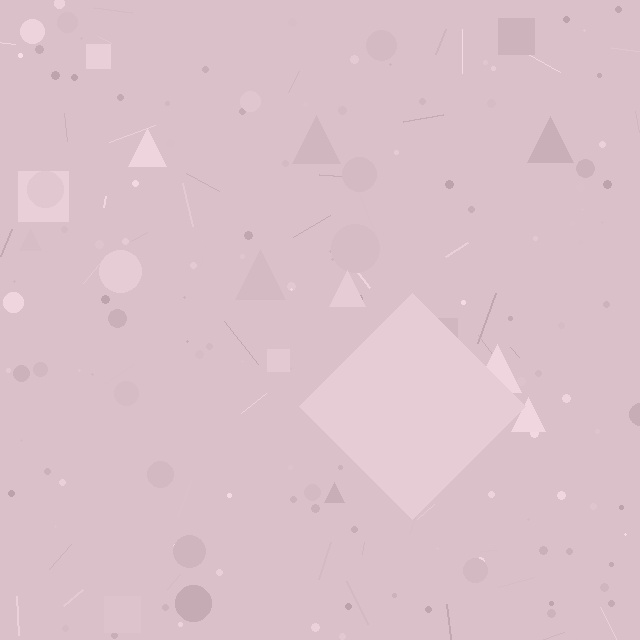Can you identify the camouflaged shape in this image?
The camouflaged shape is a diamond.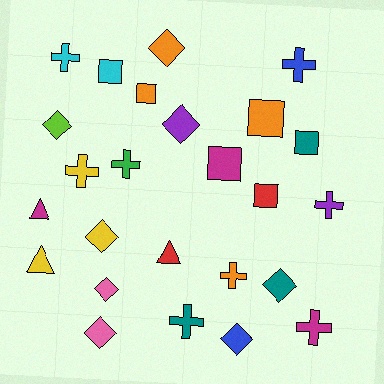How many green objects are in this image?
There is 1 green object.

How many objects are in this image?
There are 25 objects.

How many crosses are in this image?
There are 8 crosses.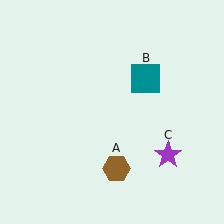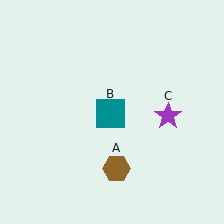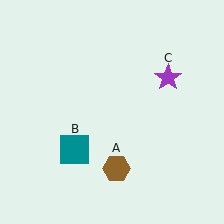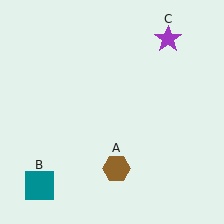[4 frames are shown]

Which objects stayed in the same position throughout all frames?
Brown hexagon (object A) remained stationary.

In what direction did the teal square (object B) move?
The teal square (object B) moved down and to the left.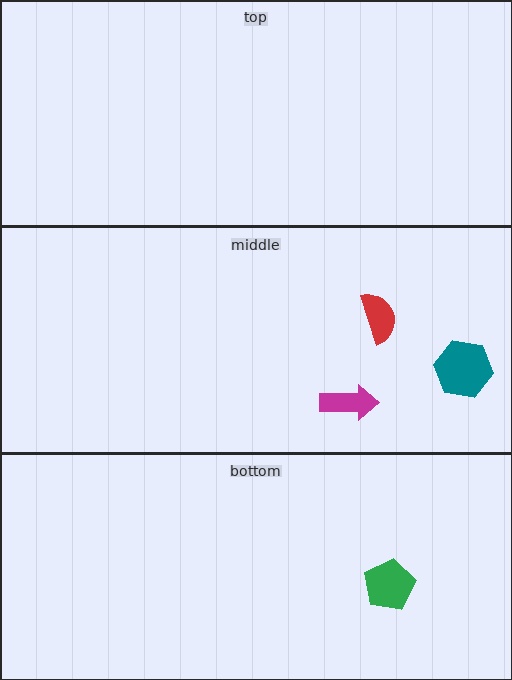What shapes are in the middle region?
The red semicircle, the teal hexagon, the magenta arrow.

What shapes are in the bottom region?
The green pentagon.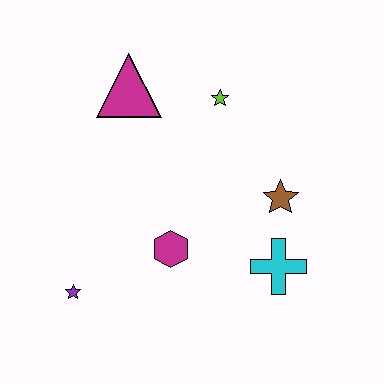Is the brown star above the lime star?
No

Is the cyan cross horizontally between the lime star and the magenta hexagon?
No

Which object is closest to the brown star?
The cyan cross is closest to the brown star.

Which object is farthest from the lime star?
The purple star is farthest from the lime star.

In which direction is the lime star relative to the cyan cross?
The lime star is above the cyan cross.